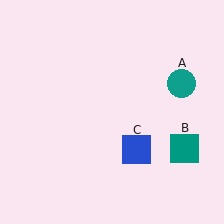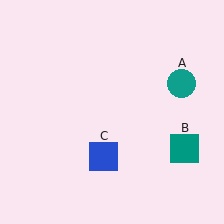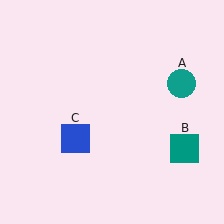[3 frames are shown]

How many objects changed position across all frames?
1 object changed position: blue square (object C).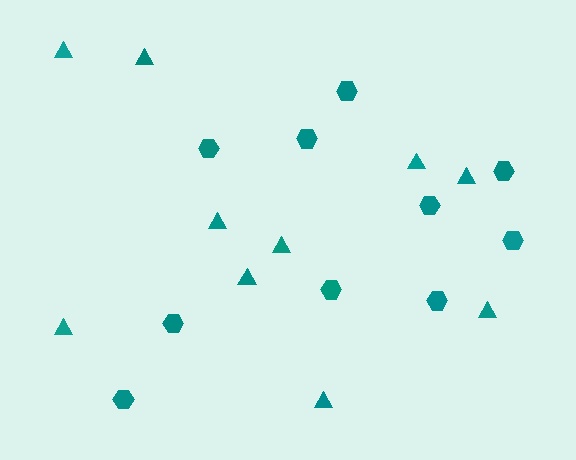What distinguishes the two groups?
There are 2 groups: one group of triangles (10) and one group of hexagons (10).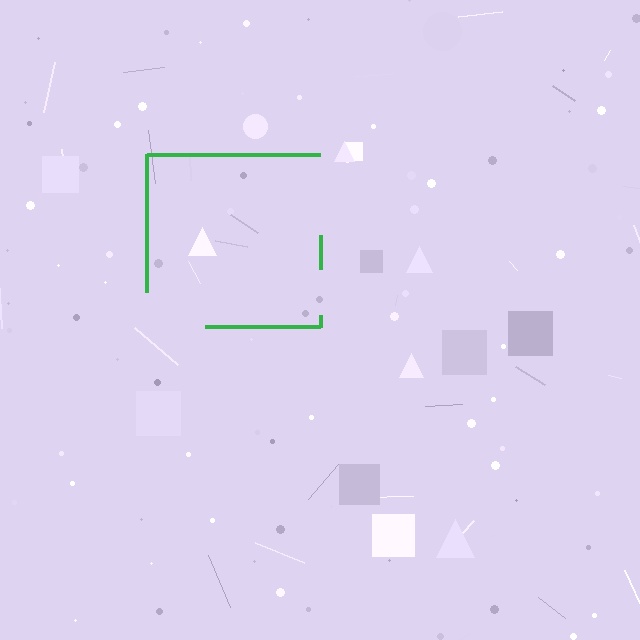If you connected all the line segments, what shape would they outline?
They would outline a square.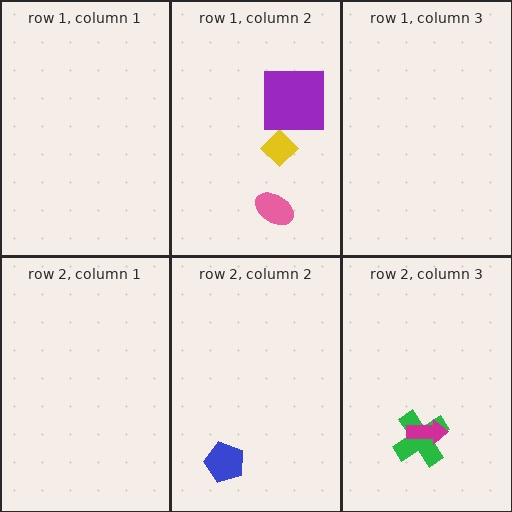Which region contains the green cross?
The row 2, column 3 region.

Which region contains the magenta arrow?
The row 2, column 3 region.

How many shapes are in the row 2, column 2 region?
1.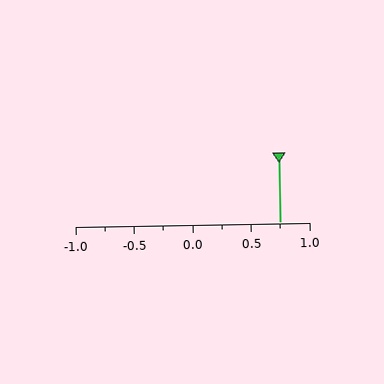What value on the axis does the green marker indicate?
The marker indicates approximately 0.75.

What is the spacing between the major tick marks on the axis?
The major ticks are spaced 0.5 apart.